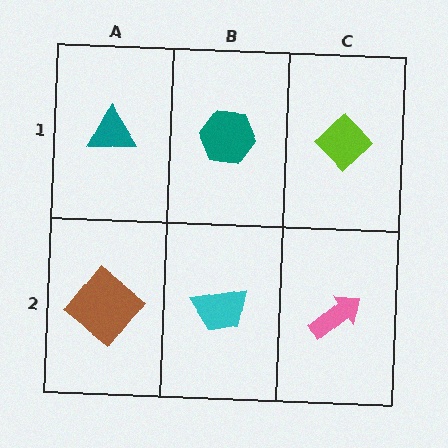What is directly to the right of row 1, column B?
A lime diamond.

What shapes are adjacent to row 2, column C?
A lime diamond (row 1, column C), a cyan trapezoid (row 2, column B).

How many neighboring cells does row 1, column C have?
2.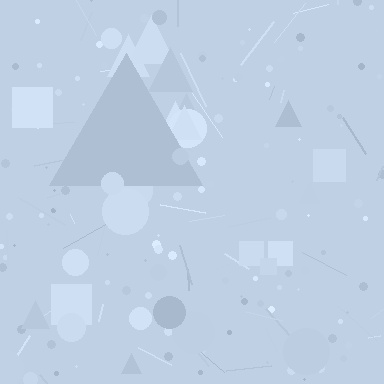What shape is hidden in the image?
A triangle is hidden in the image.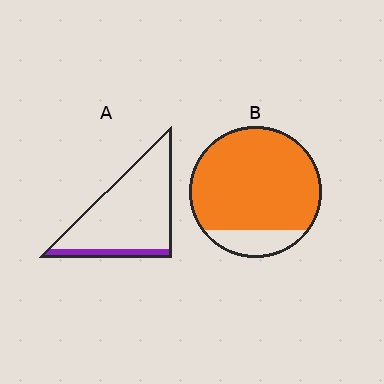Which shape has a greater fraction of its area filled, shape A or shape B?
Shape B.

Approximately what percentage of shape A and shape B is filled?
A is approximately 15% and B is approximately 85%.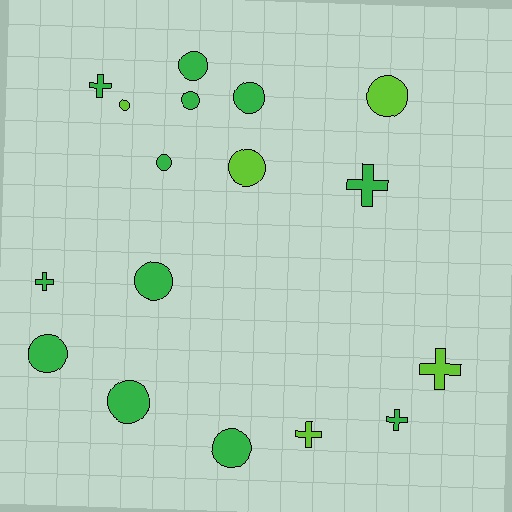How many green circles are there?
There are 8 green circles.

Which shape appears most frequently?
Circle, with 11 objects.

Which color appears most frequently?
Green, with 12 objects.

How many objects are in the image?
There are 17 objects.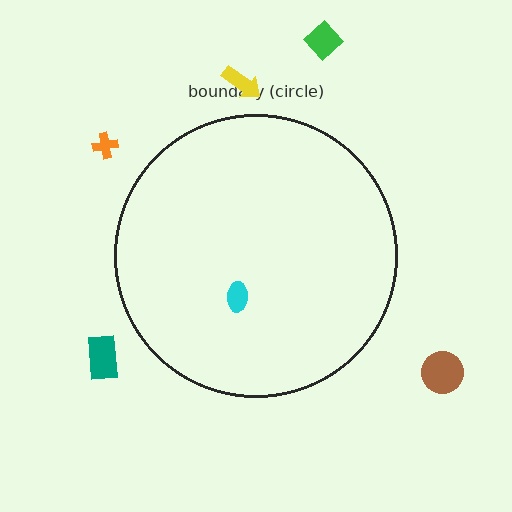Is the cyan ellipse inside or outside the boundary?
Inside.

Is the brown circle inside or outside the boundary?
Outside.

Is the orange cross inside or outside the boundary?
Outside.